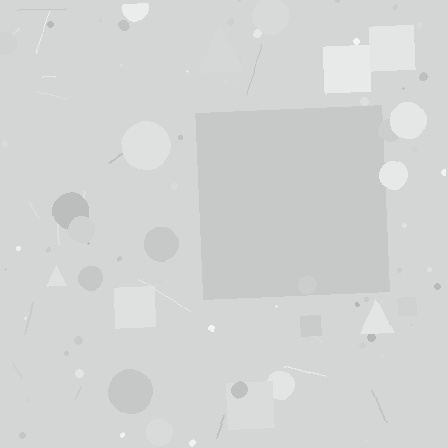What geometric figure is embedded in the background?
A square is embedded in the background.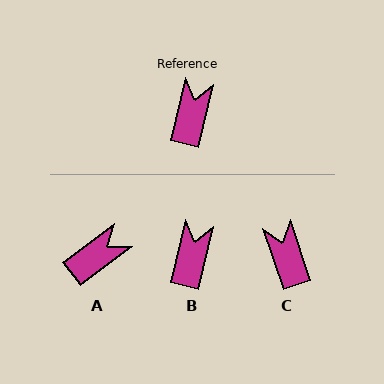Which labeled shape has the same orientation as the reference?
B.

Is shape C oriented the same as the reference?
No, it is off by about 32 degrees.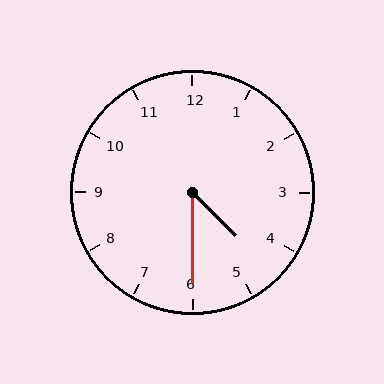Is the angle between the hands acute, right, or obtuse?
It is acute.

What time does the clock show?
4:30.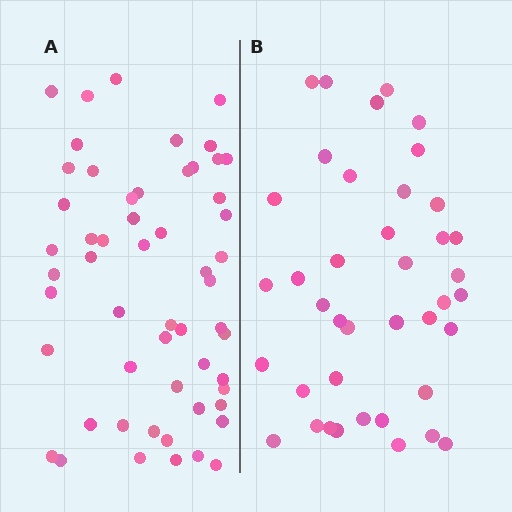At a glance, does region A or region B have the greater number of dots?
Region A (the left region) has more dots.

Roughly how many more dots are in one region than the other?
Region A has approximately 15 more dots than region B.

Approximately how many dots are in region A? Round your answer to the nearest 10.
About 60 dots. (The exact count is 55, which rounds to 60.)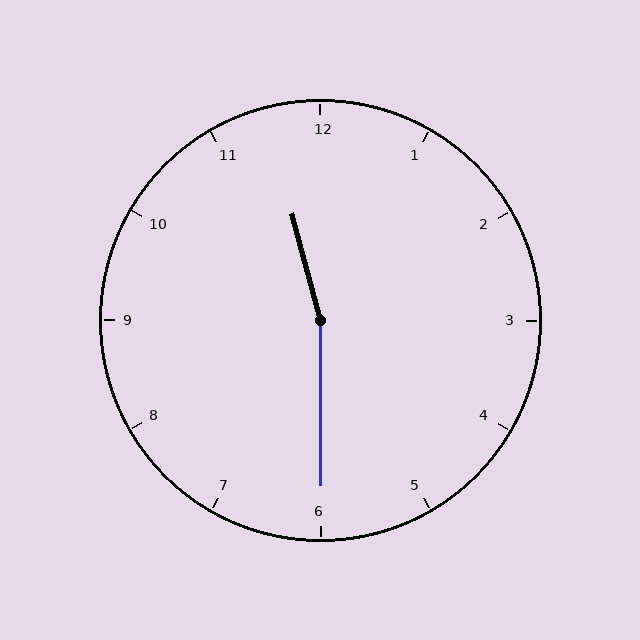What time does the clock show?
11:30.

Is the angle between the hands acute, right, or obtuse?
It is obtuse.